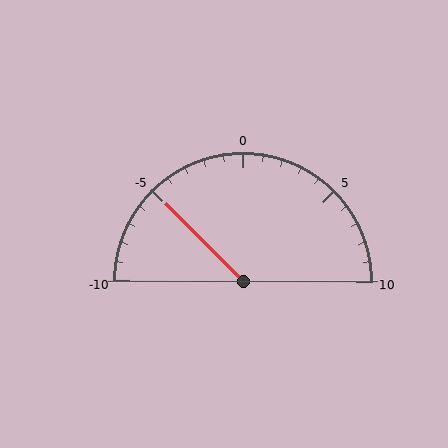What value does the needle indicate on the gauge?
The needle indicates approximately -5.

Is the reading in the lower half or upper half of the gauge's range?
The reading is in the lower half of the range (-10 to 10).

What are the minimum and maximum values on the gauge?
The gauge ranges from -10 to 10.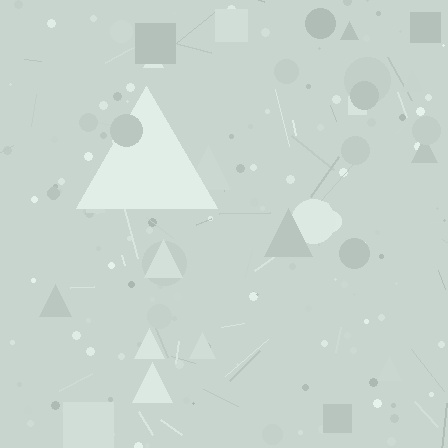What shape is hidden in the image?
A triangle is hidden in the image.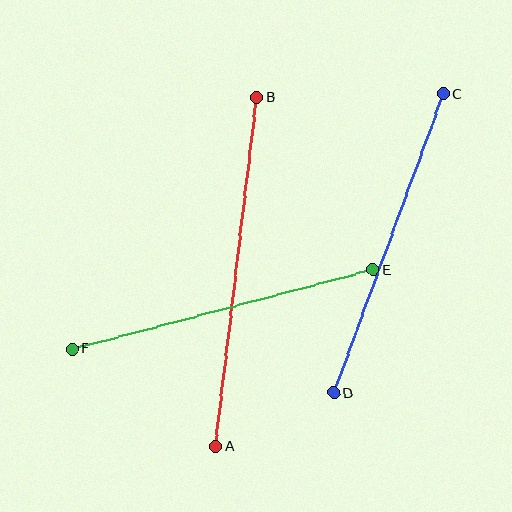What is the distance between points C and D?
The distance is approximately 318 pixels.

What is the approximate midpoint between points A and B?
The midpoint is at approximately (236, 272) pixels.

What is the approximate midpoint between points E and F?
The midpoint is at approximately (223, 310) pixels.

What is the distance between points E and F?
The distance is approximately 311 pixels.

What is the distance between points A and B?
The distance is approximately 352 pixels.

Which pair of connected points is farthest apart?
Points A and B are farthest apart.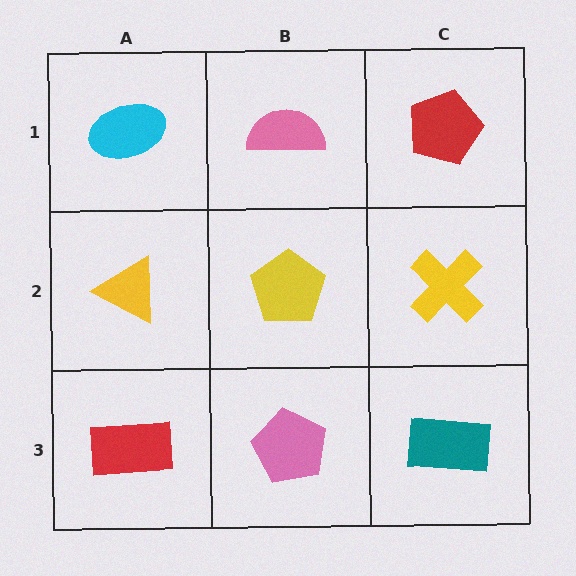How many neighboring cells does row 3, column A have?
2.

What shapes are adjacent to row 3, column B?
A yellow pentagon (row 2, column B), a red rectangle (row 3, column A), a teal rectangle (row 3, column C).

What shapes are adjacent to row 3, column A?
A yellow triangle (row 2, column A), a pink pentagon (row 3, column B).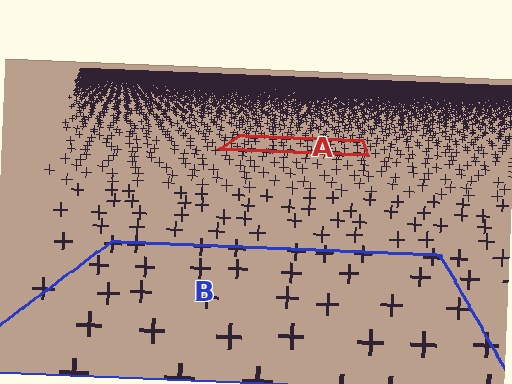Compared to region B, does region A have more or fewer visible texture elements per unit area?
Region A has more texture elements per unit area — they are packed more densely because it is farther away.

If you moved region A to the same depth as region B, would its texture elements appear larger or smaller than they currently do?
They would appear larger. At a closer depth, the same texture elements are projected at a bigger on-screen size.